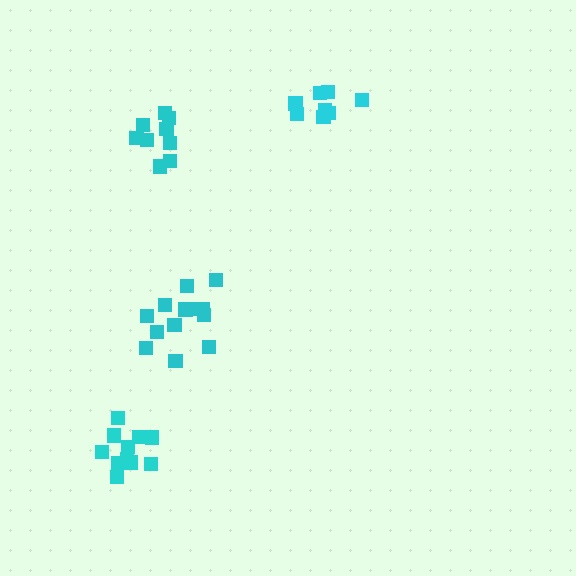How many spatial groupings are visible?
There are 4 spatial groupings.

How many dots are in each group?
Group 1: 11 dots, Group 2: 9 dots, Group 3: 14 dots, Group 4: 8 dots (42 total).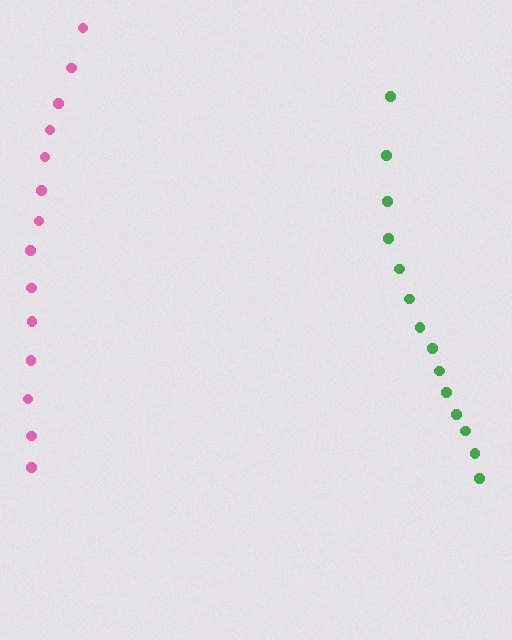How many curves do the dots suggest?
There are 2 distinct paths.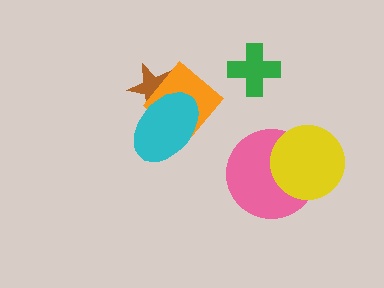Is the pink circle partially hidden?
Yes, it is partially covered by another shape.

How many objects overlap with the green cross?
0 objects overlap with the green cross.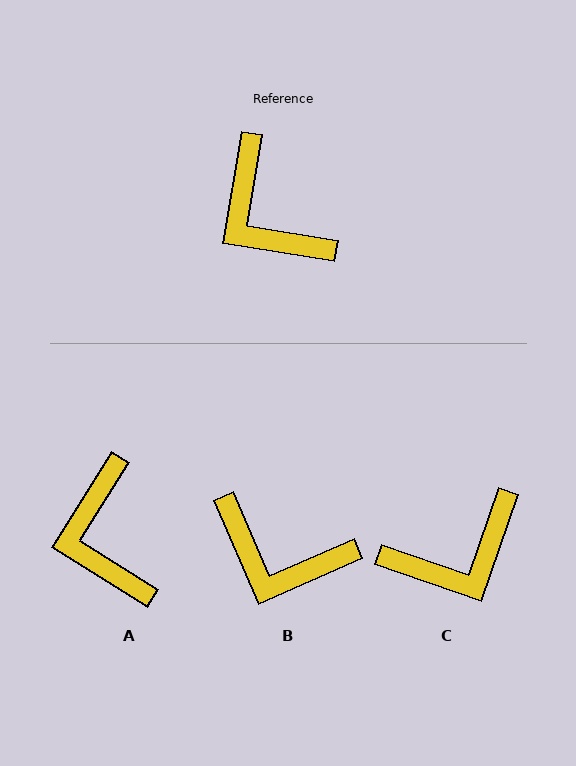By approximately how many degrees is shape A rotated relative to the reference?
Approximately 23 degrees clockwise.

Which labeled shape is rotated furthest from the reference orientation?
C, about 80 degrees away.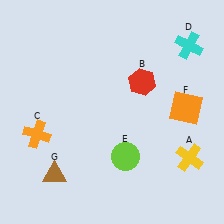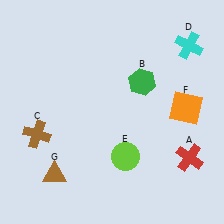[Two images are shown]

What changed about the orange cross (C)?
In Image 1, C is orange. In Image 2, it changed to brown.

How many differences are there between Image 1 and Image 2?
There are 3 differences between the two images.